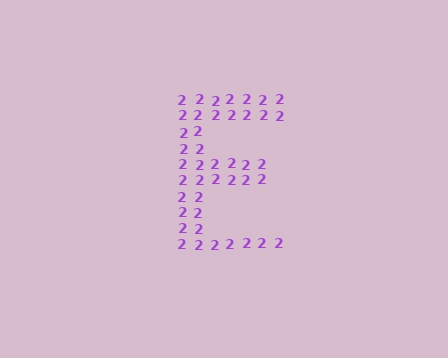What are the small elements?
The small elements are digit 2's.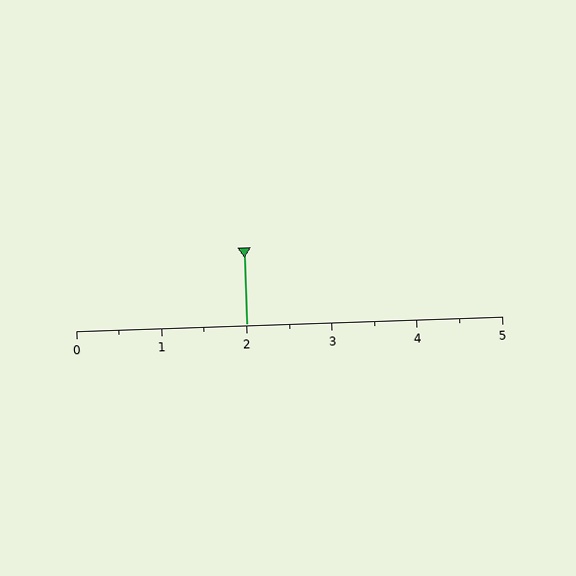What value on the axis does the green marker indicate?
The marker indicates approximately 2.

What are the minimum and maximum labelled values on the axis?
The axis runs from 0 to 5.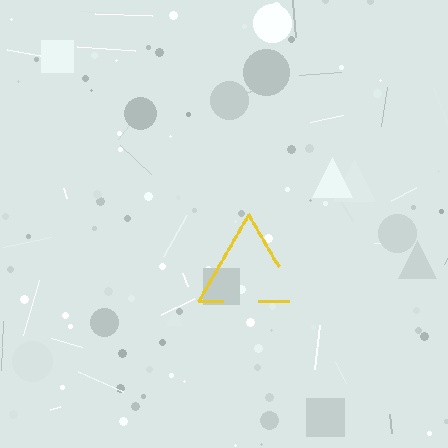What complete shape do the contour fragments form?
The contour fragments form a triangle.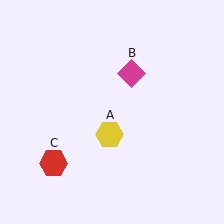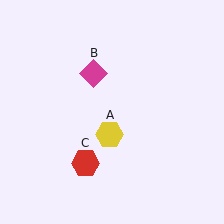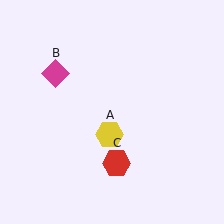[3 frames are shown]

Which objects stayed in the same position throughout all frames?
Yellow hexagon (object A) remained stationary.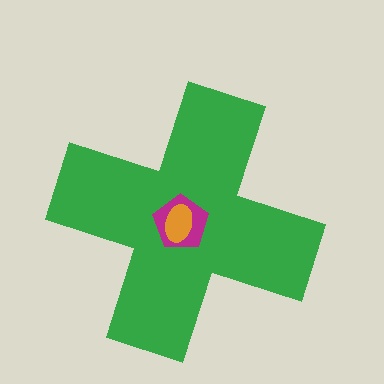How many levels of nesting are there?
3.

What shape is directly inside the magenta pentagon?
The orange ellipse.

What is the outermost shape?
The green cross.